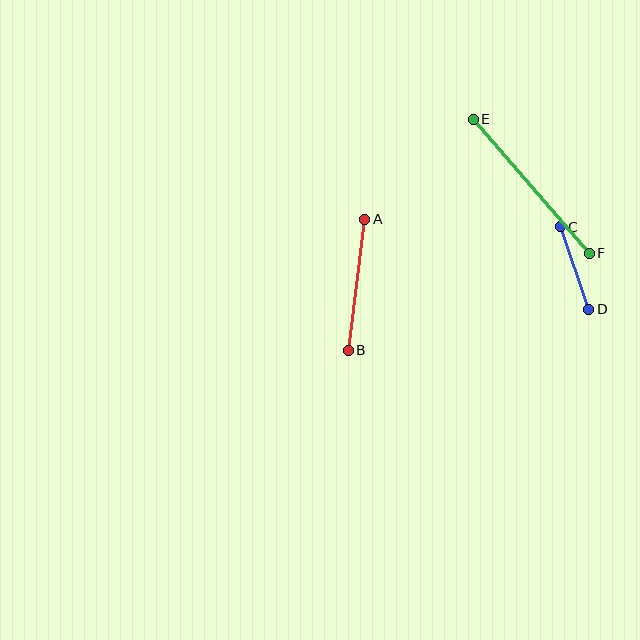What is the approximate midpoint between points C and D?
The midpoint is at approximately (575, 268) pixels.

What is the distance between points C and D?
The distance is approximately 88 pixels.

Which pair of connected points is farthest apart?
Points E and F are farthest apart.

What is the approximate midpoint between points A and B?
The midpoint is at approximately (357, 285) pixels.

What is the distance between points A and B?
The distance is approximately 132 pixels.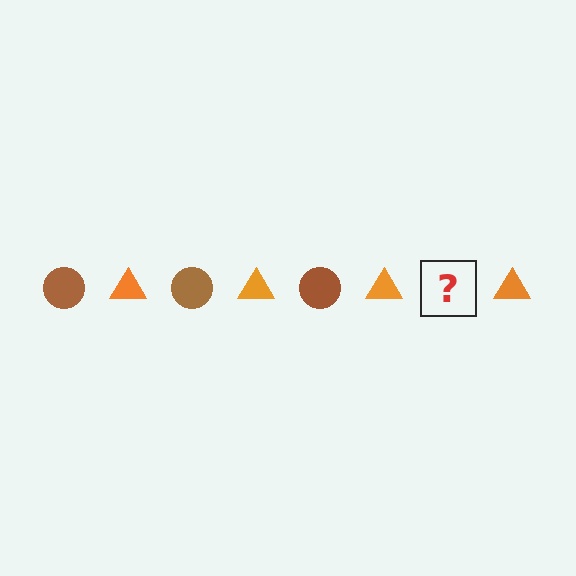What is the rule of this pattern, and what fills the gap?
The rule is that the pattern alternates between brown circle and orange triangle. The gap should be filled with a brown circle.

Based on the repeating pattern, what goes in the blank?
The blank should be a brown circle.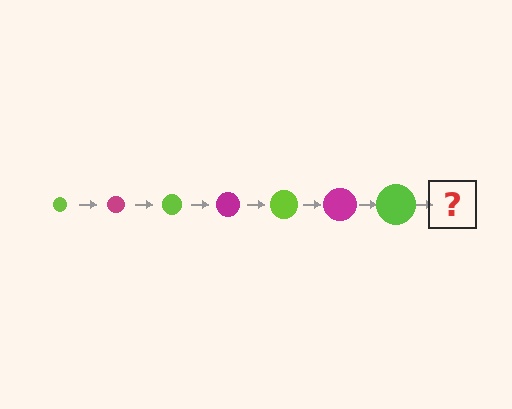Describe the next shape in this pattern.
It should be a magenta circle, larger than the previous one.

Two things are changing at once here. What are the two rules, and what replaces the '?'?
The two rules are that the circle grows larger each step and the color cycles through lime and magenta. The '?' should be a magenta circle, larger than the previous one.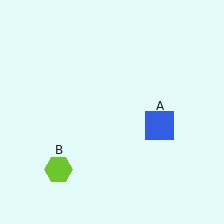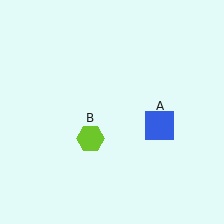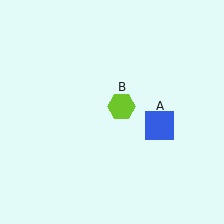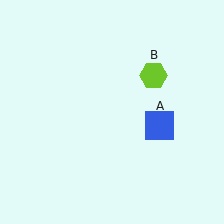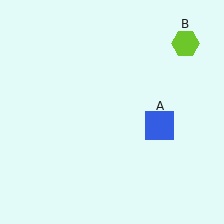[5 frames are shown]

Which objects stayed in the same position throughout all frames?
Blue square (object A) remained stationary.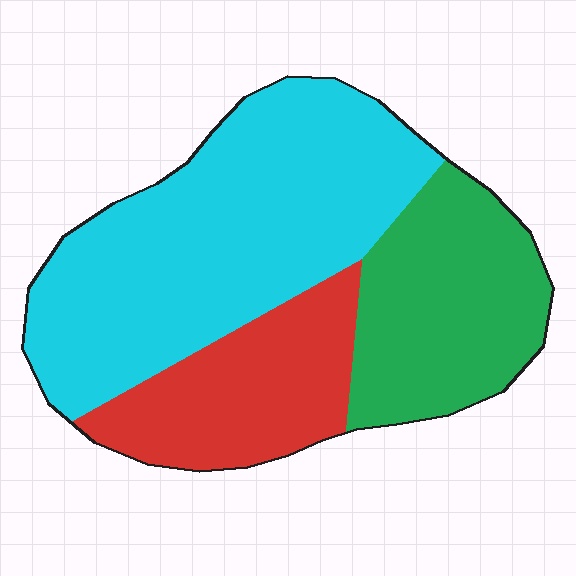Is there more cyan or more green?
Cyan.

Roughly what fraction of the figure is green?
Green takes up about one quarter (1/4) of the figure.